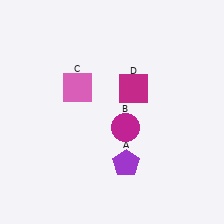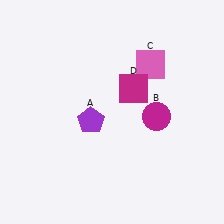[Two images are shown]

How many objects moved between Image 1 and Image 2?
3 objects moved between the two images.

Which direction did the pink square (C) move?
The pink square (C) moved right.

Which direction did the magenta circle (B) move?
The magenta circle (B) moved right.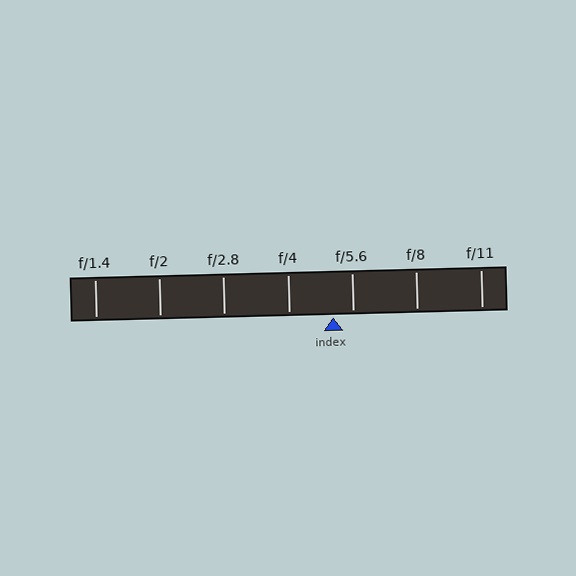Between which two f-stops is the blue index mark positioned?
The index mark is between f/4 and f/5.6.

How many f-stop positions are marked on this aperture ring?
There are 7 f-stop positions marked.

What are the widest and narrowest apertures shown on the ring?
The widest aperture shown is f/1.4 and the narrowest is f/11.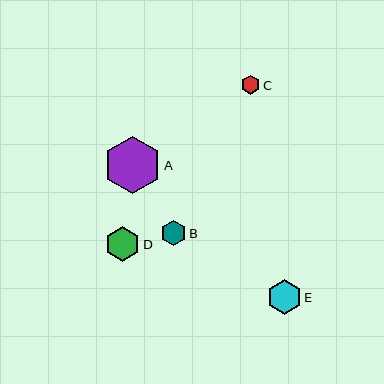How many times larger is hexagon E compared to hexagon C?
Hexagon E is approximately 1.8 times the size of hexagon C.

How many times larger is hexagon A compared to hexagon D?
Hexagon A is approximately 1.6 times the size of hexagon D.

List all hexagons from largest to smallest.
From largest to smallest: A, D, E, B, C.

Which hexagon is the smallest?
Hexagon C is the smallest with a size of approximately 19 pixels.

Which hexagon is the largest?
Hexagon A is the largest with a size of approximately 58 pixels.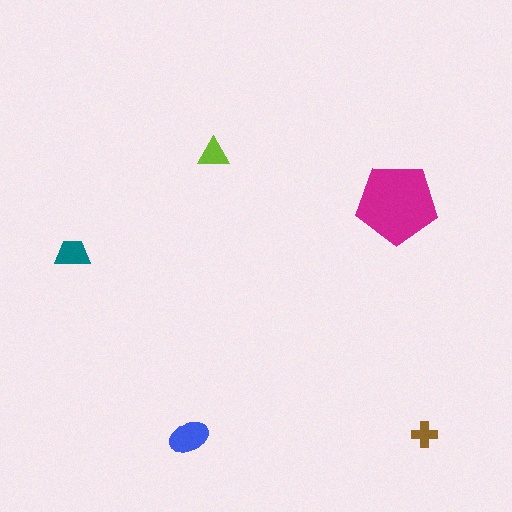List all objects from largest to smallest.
The magenta pentagon, the blue ellipse, the teal trapezoid, the lime triangle, the brown cross.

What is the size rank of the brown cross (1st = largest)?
5th.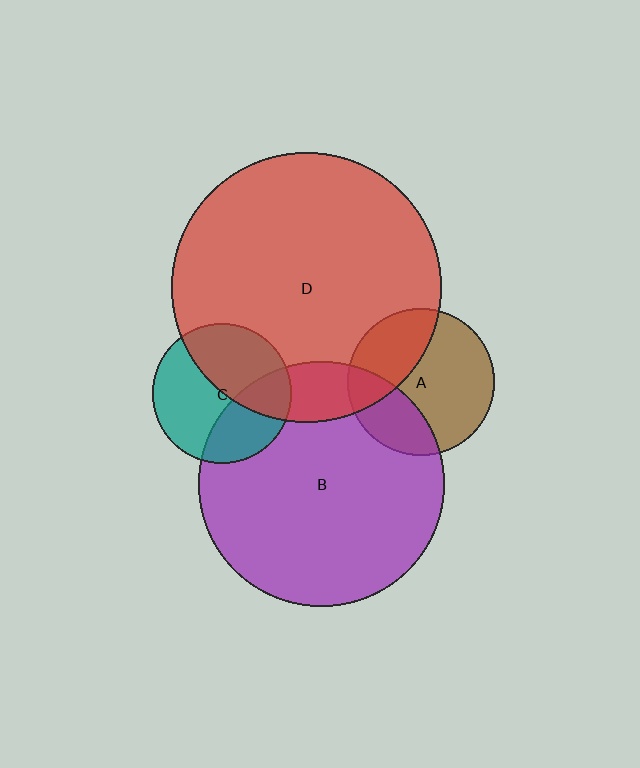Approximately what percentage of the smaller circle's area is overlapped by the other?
Approximately 35%.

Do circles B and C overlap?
Yes.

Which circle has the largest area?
Circle D (red).